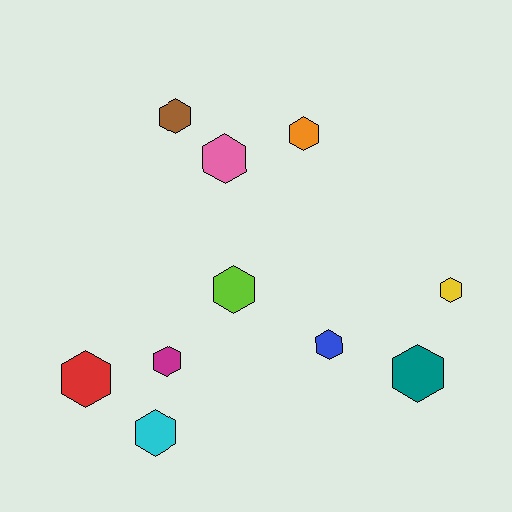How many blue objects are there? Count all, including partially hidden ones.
There is 1 blue object.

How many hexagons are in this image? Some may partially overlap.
There are 10 hexagons.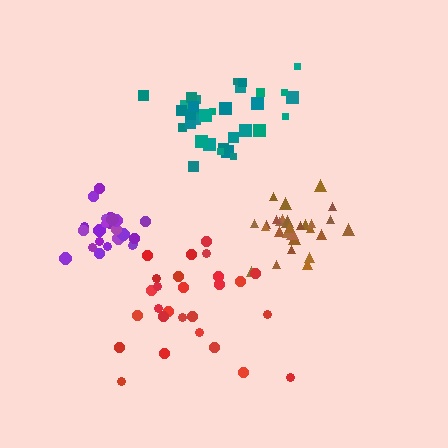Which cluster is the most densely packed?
Purple.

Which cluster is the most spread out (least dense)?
Red.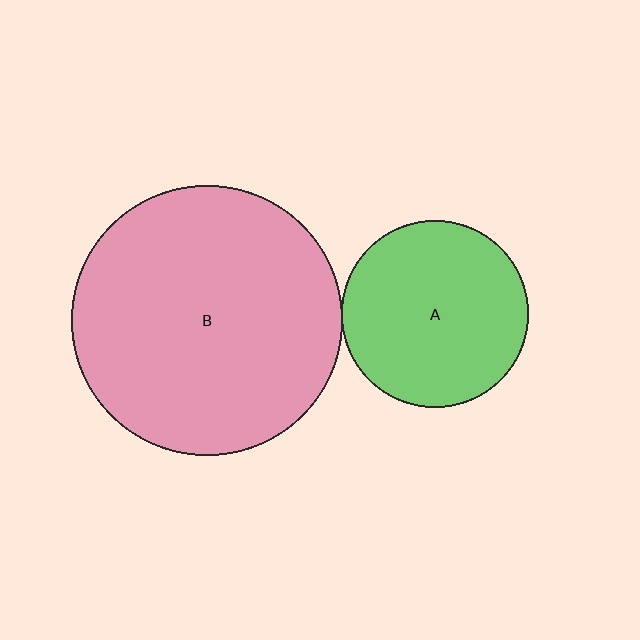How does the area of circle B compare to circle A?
Approximately 2.1 times.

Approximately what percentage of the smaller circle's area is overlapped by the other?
Approximately 5%.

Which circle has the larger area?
Circle B (pink).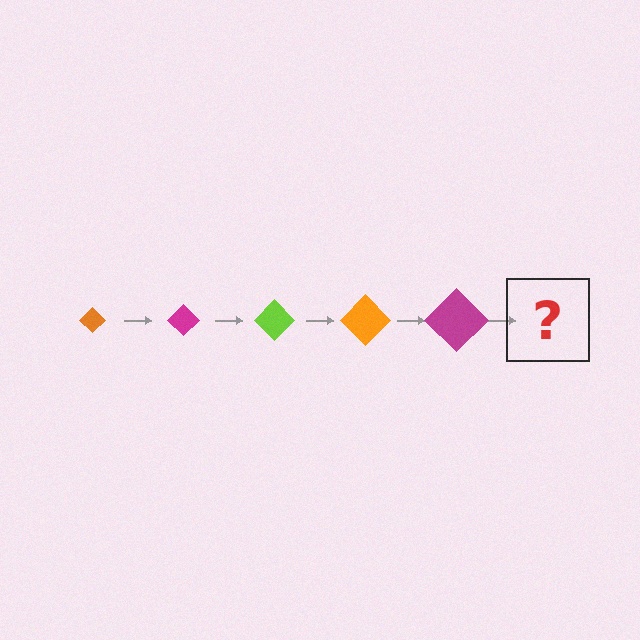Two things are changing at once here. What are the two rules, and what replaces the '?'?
The two rules are that the diamond grows larger each step and the color cycles through orange, magenta, and lime. The '?' should be a lime diamond, larger than the previous one.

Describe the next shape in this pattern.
It should be a lime diamond, larger than the previous one.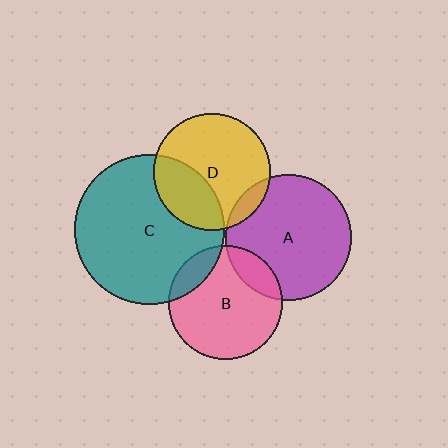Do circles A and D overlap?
Yes.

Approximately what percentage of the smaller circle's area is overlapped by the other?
Approximately 10%.